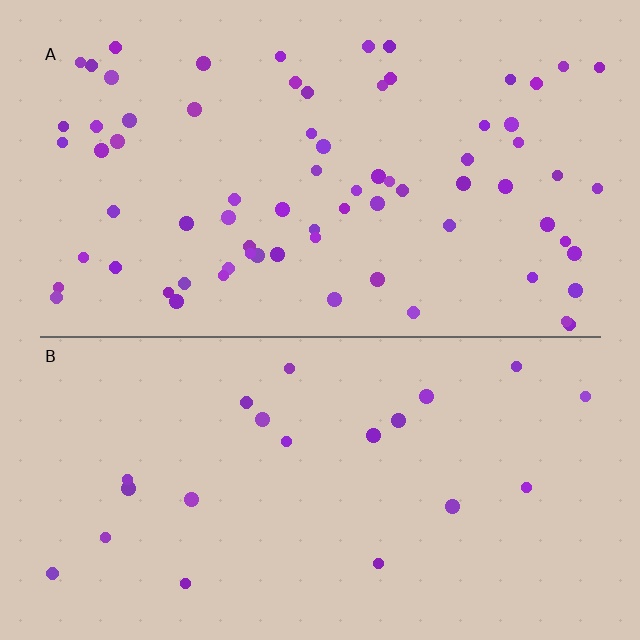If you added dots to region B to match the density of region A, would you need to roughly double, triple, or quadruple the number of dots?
Approximately triple.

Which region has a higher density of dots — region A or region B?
A (the top).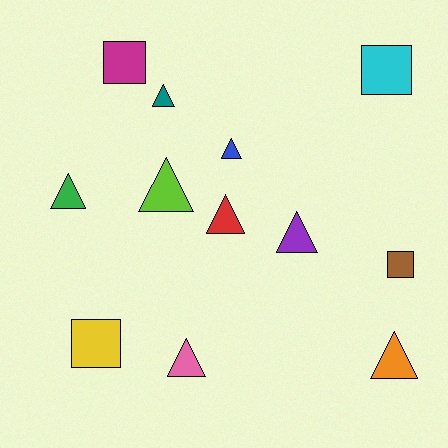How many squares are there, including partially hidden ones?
There are 4 squares.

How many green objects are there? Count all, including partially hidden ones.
There is 1 green object.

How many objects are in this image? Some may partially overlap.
There are 12 objects.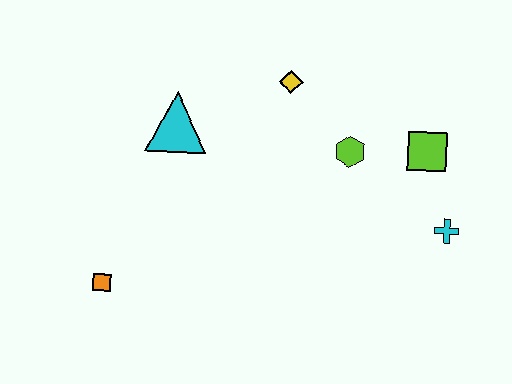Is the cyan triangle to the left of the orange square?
No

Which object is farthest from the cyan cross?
The orange square is farthest from the cyan cross.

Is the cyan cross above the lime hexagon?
No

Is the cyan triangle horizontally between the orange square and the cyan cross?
Yes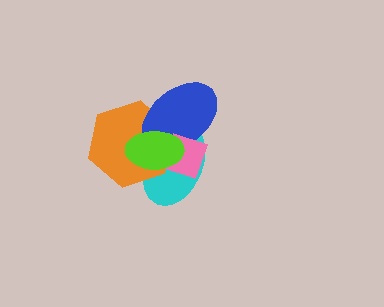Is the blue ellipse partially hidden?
Yes, it is partially covered by another shape.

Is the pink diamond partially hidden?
Yes, it is partially covered by another shape.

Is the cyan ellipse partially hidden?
Yes, it is partially covered by another shape.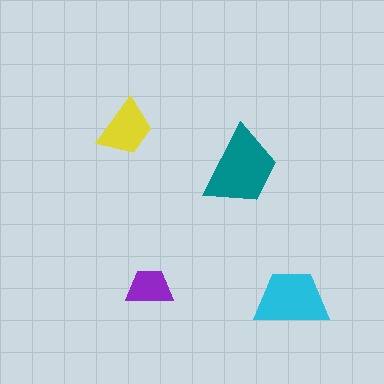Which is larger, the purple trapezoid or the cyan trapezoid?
The cyan one.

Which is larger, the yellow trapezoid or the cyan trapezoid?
The cyan one.